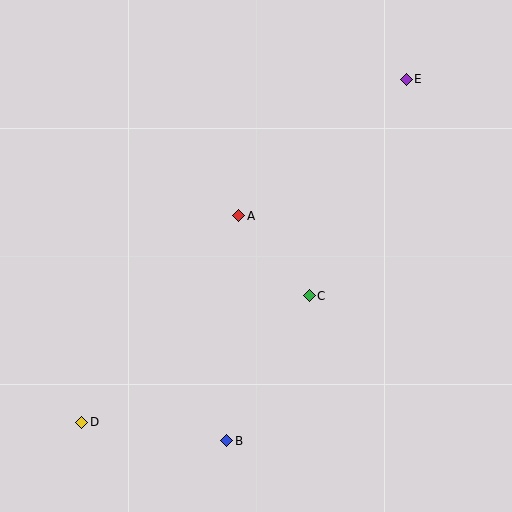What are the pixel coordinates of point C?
Point C is at (309, 296).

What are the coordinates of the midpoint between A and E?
The midpoint between A and E is at (323, 147).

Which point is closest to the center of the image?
Point A at (239, 216) is closest to the center.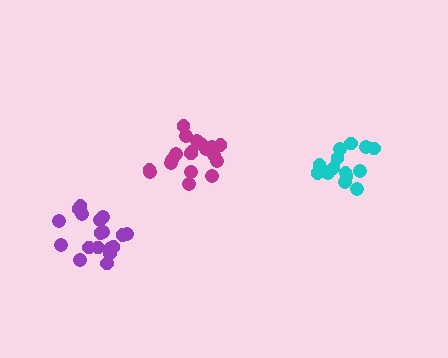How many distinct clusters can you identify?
There are 3 distinct clusters.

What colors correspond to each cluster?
The clusters are colored: cyan, purple, magenta.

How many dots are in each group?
Group 1: 15 dots, Group 2: 18 dots, Group 3: 20 dots (53 total).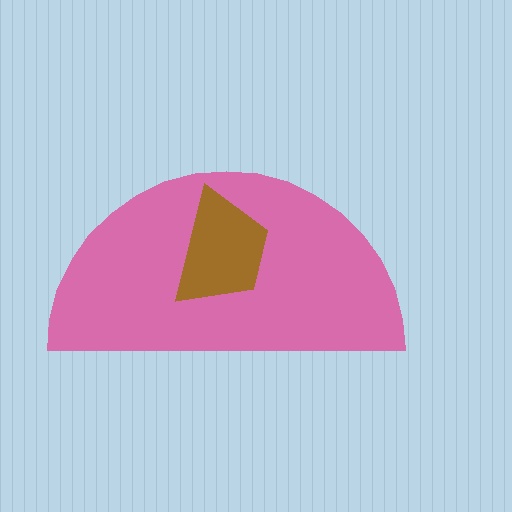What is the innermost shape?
The brown trapezoid.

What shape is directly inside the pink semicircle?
The brown trapezoid.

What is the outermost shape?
The pink semicircle.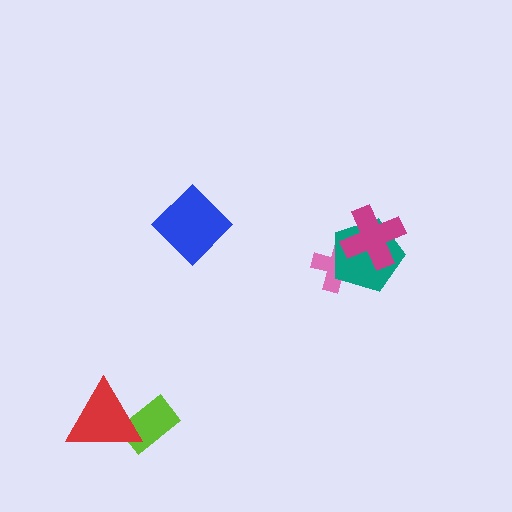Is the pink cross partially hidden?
Yes, it is partially covered by another shape.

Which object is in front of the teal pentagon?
The magenta cross is in front of the teal pentagon.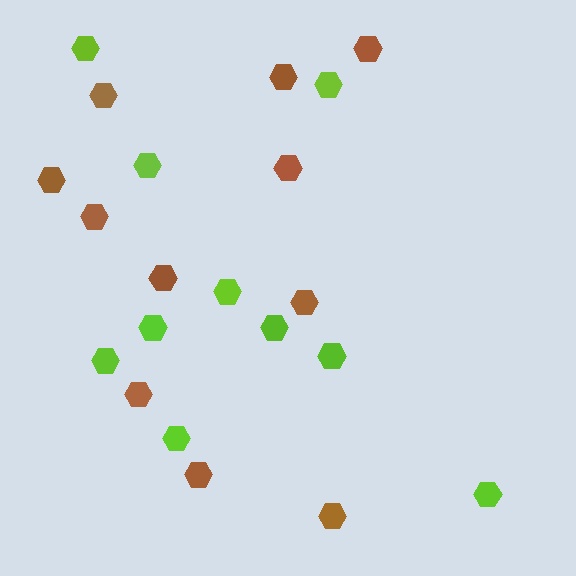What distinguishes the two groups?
There are 2 groups: one group of lime hexagons (10) and one group of brown hexagons (11).